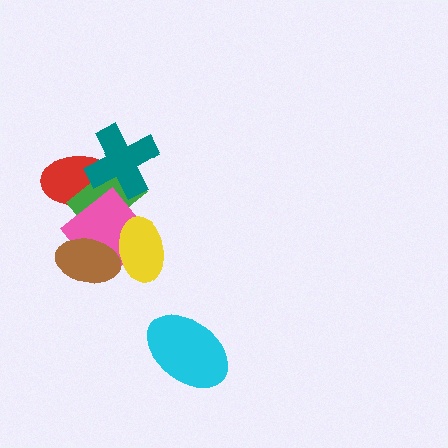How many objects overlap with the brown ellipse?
2 objects overlap with the brown ellipse.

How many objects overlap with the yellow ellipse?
2 objects overlap with the yellow ellipse.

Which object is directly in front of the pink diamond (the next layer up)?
The yellow ellipse is directly in front of the pink diamond.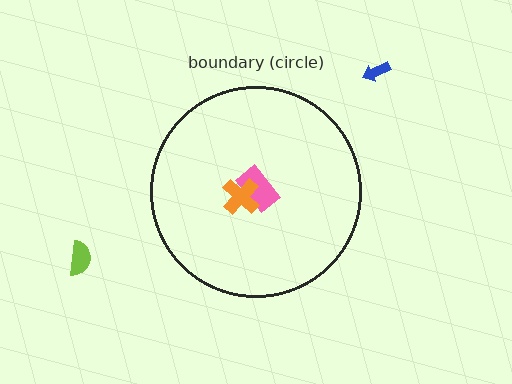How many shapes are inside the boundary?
2 inside, 2 outside.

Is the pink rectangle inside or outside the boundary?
Inside.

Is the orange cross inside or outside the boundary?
Inside.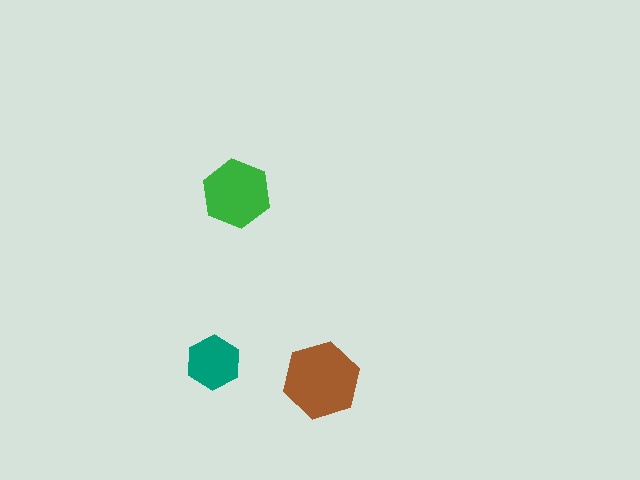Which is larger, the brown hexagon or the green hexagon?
The brown one.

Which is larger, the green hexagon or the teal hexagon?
The green one.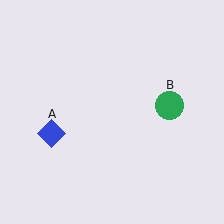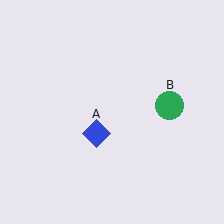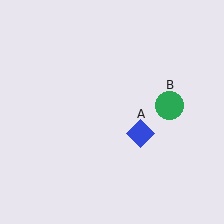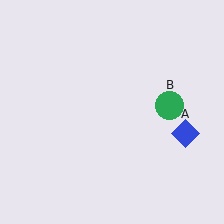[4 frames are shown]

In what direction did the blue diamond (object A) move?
The blue diamond (object A) moved right.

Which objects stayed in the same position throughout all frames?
Green circle (object B) remained stationary.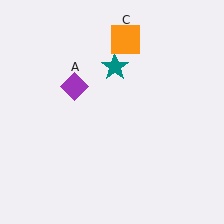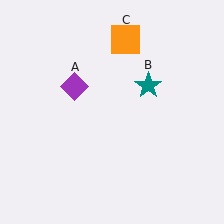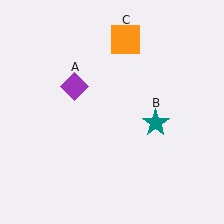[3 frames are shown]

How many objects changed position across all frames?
1 object changed position: teal star (object B).